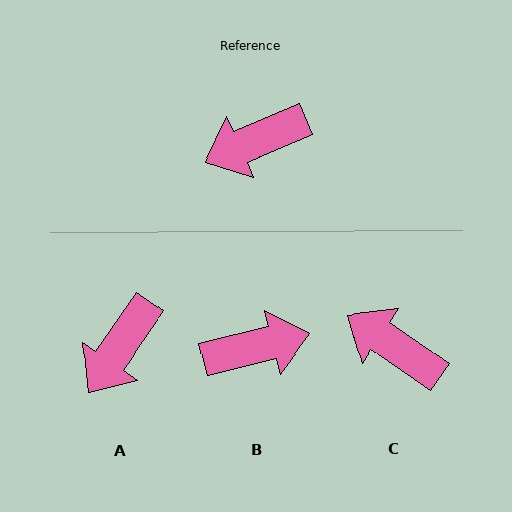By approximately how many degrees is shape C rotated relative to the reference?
Approximately 58 degrees clockwise.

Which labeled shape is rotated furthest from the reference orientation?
B, about 170 degrees away.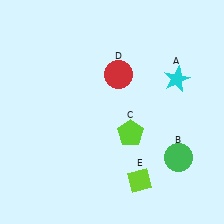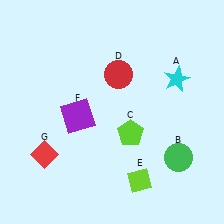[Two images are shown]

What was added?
A purple square (F), a red diamond (G) were added in Image 2.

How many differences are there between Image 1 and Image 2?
There are 2 differences between the two images.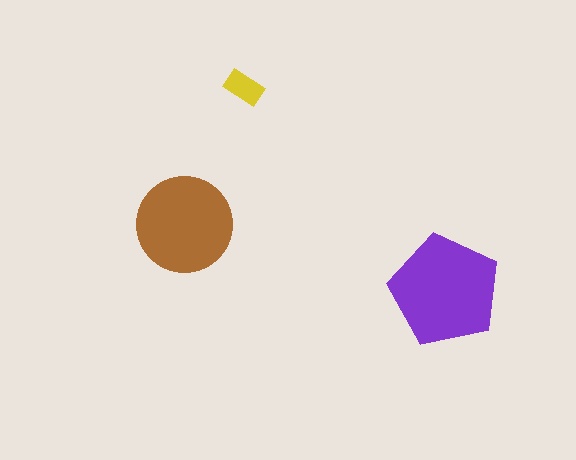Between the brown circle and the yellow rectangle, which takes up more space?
The brown circle.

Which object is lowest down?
The purple pentagon is bottommost.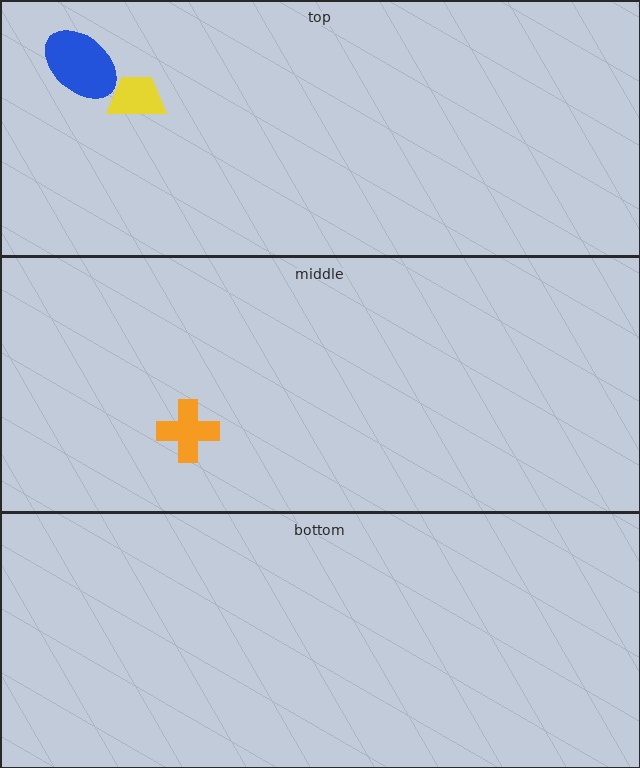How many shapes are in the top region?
2.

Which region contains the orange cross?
The middle region.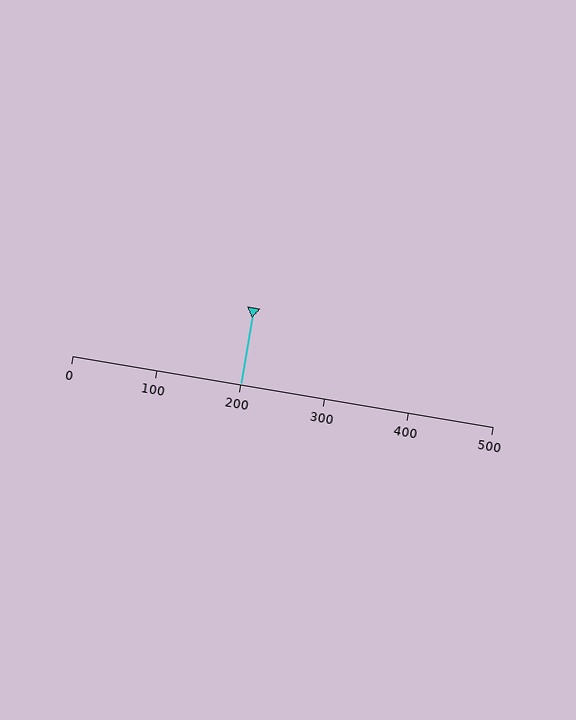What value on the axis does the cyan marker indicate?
The marker indicates approximately 200.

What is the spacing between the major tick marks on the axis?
The major ticks are spaced 100 apart.